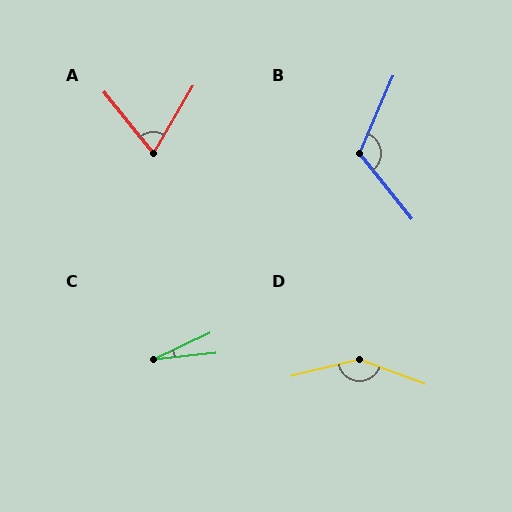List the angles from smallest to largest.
C (19°), A (69°), B (117°), D (146°).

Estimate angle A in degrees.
Approximately 69 degrees.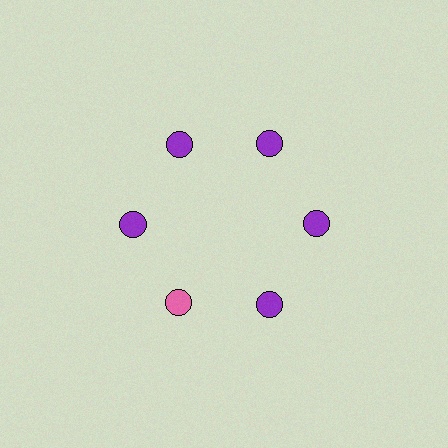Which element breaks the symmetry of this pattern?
The pink circle at roughly the 7 o'clock position breaks the symmetry. All other shapes are purple circles.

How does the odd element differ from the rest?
It has a different color: pink instead of purple.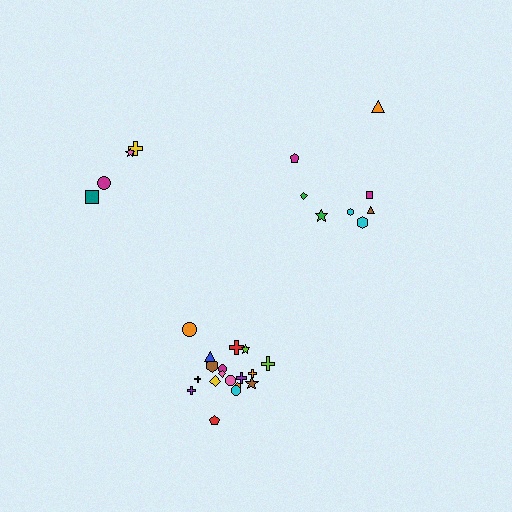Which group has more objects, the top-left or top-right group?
The top-right group.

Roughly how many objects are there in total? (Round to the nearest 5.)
Roughly 30 objects in total.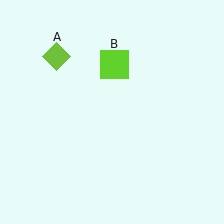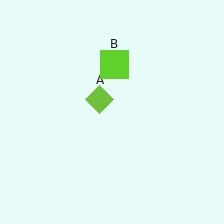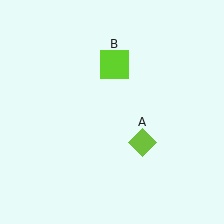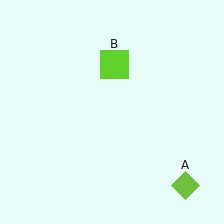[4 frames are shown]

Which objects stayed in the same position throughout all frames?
Lime square (object B) remained stationary.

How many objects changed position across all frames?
1 object changed position: lime diamond (object A).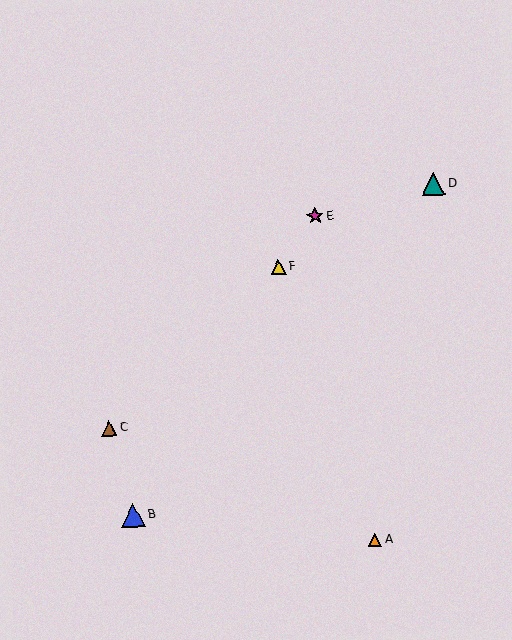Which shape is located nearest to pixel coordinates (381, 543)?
The orange triangle (labeled A) at (375, 540) is nearest to that location.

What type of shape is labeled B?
Shape B is a blue triangle.